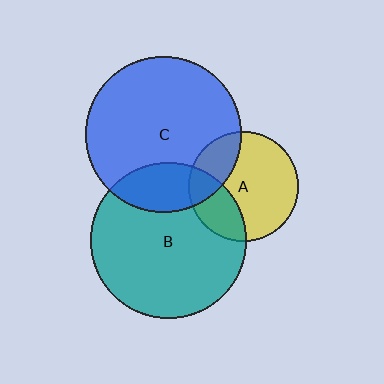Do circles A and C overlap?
Yes.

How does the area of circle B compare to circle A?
Approximately 2.0 times.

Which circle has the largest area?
Circle B (teal).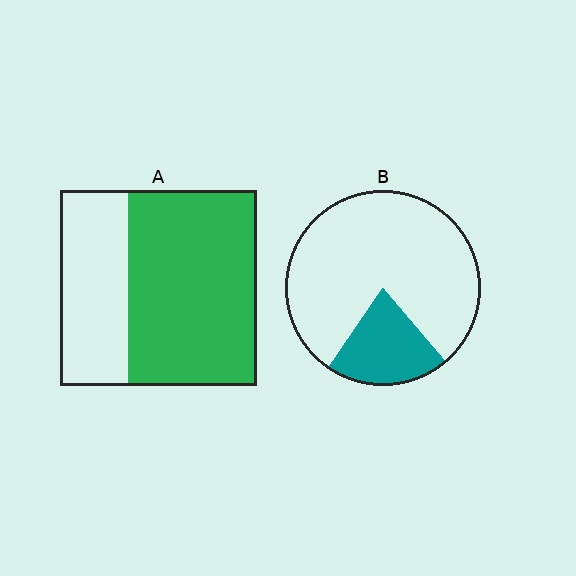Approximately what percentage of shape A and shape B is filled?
A is approximately 65% and B is approximately 20%.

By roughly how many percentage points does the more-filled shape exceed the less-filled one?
By roughly 45 percentage points (A over B).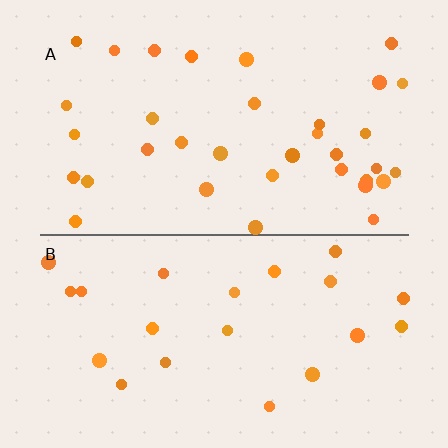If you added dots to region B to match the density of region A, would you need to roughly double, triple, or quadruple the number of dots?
Approximately double.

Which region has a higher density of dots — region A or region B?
A (the top).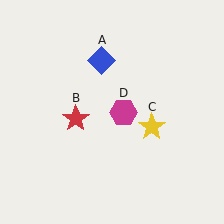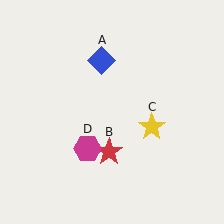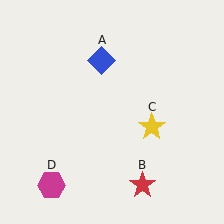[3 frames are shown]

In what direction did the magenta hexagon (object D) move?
The magenta hexagon (object D) moved down and to the left.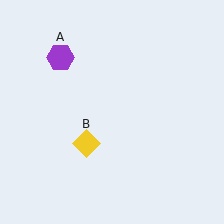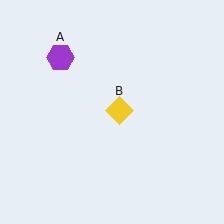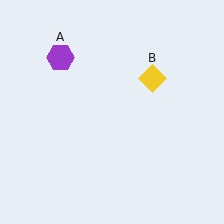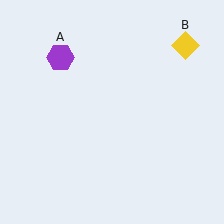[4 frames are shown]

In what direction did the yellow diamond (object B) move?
The yellow diamond (object B) moved up and to the right.